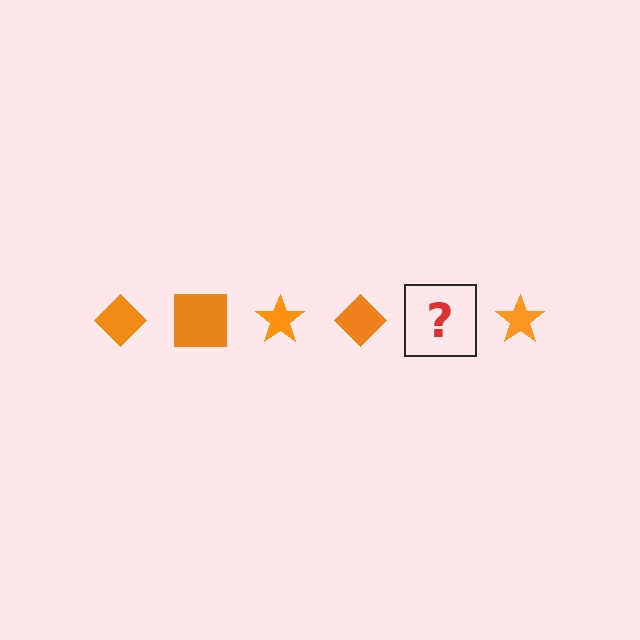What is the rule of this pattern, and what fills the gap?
The rule is that the pattern cycles through diamond, square, star shapes in orange. The gap should be filled with an orange square.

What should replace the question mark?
The question mark should be replaced with an orange square.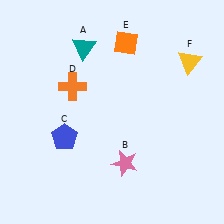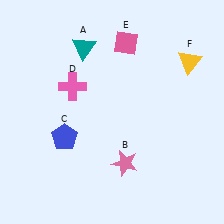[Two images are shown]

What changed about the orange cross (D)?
In Image 1, D is orange. In Image 2, it changed to pink.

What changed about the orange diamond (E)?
In Image 1, E is orange. In Image 2, it changed to pink.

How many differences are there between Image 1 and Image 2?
There are 2 differences between the two images.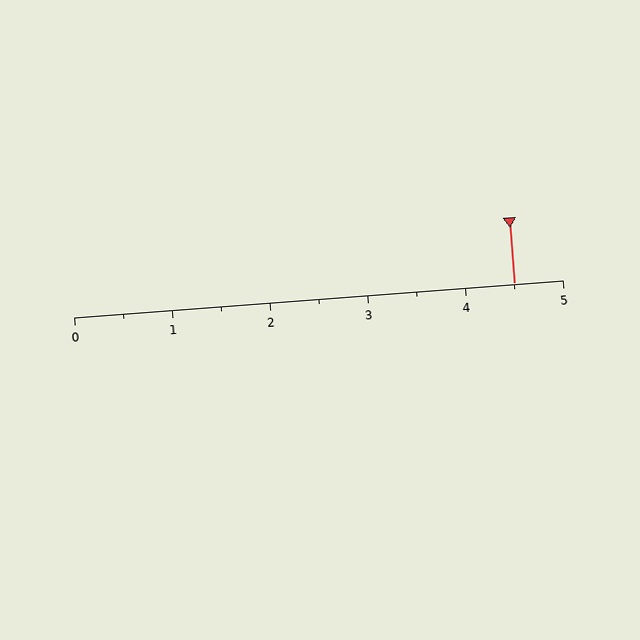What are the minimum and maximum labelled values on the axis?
The axis runs from 0 to 5.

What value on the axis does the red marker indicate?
The marker indicates approximately 4.5.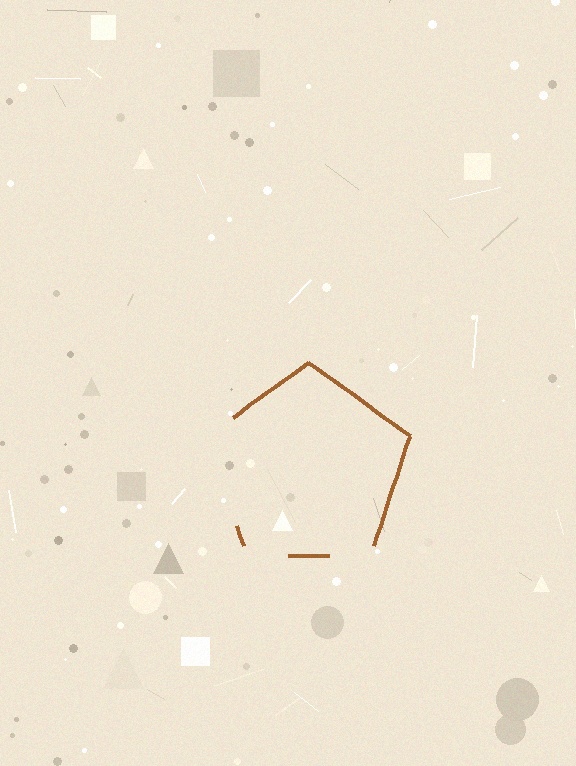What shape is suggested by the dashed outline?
The dashed outline suggests a pentagon.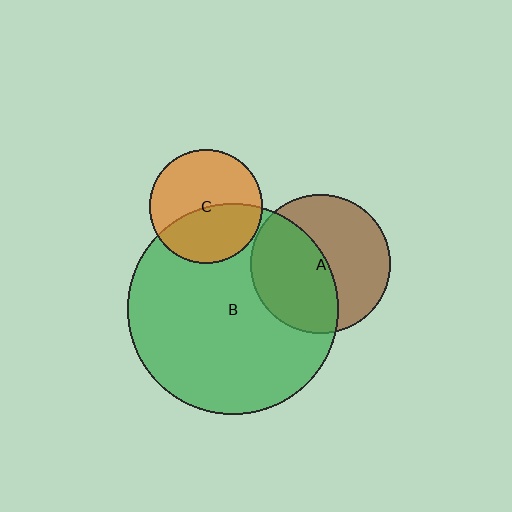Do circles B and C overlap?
Yes.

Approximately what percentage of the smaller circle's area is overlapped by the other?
Approximately 45%.